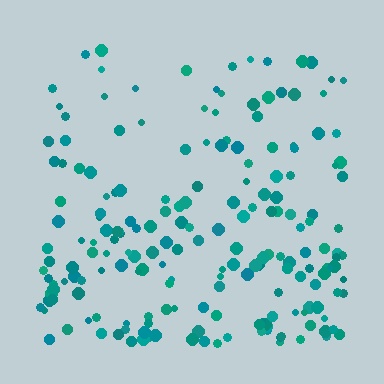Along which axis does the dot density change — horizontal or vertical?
Vertical.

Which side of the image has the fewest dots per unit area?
The top.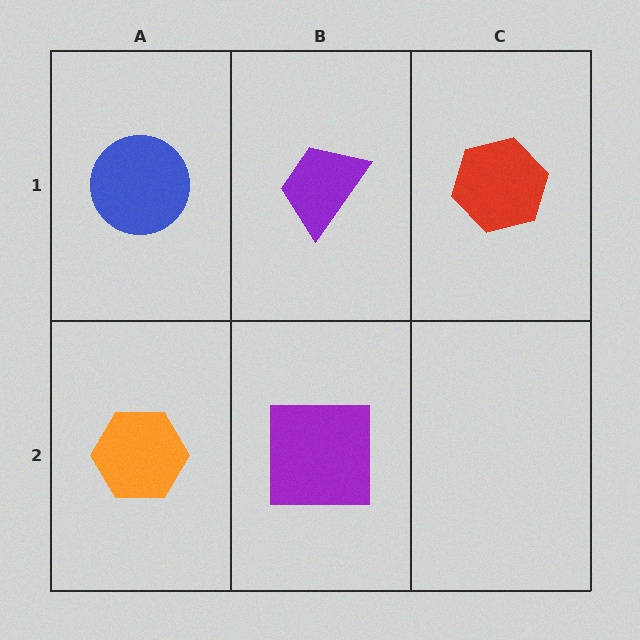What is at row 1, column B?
A purple trapezoid.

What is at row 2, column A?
An orange hexagon.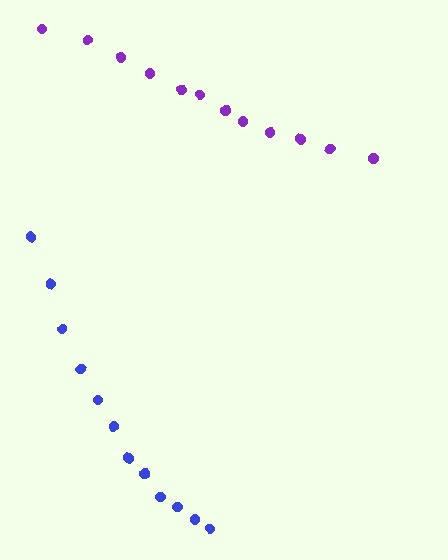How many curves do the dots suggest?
There are 2 distinct paths.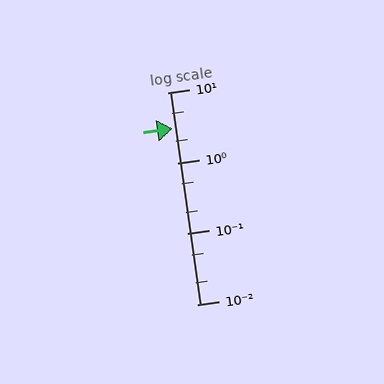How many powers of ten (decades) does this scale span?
The scale spans 3 decades, from 0.01 to 10.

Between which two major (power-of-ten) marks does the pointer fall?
The pointer is between 1 and 10.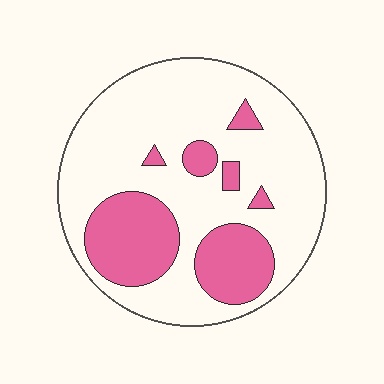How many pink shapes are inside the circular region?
7.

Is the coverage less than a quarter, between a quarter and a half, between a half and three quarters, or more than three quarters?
Between a quarter and a half.